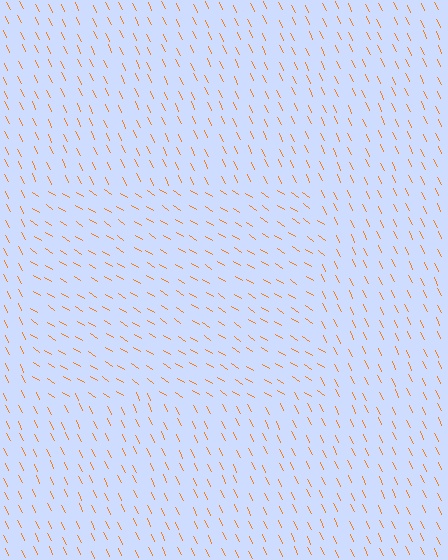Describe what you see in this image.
The image is filled with small orange line segments. A rectangle region in the image has lines oriented differently from the surrounding lines, creating a visible texture boundary.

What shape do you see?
I see a rectangle.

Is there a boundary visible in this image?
Yes, there is a texture boundary formed by a change in line orientation.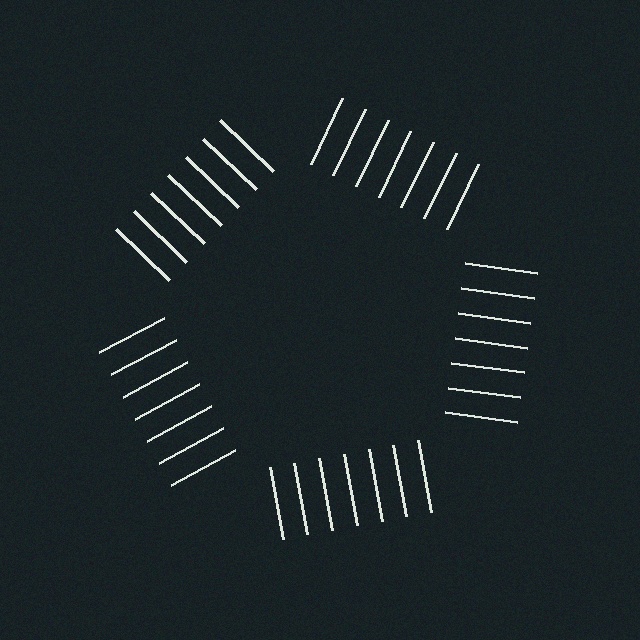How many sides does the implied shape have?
5 sides — the line-ends trace a pentagon.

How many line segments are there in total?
35 — 7 along each of the 5 edges.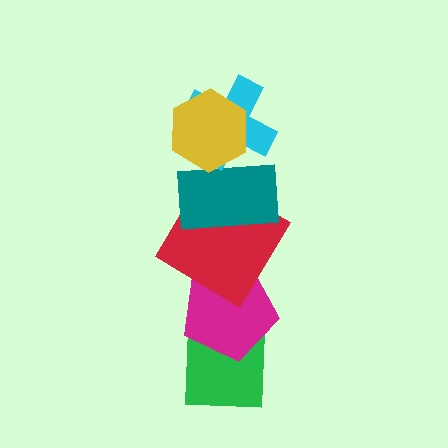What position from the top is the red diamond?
The red diamond is 4th from the top.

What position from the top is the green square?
The green square is 6th from the top.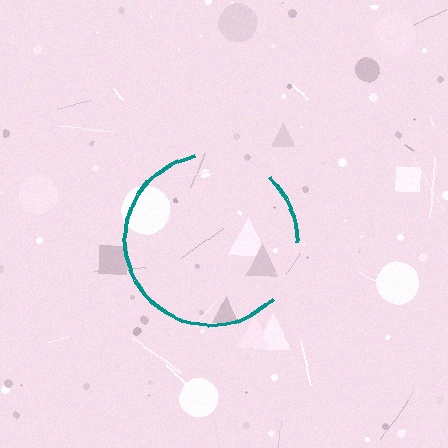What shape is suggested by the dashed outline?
The dashed outline suggests a circle.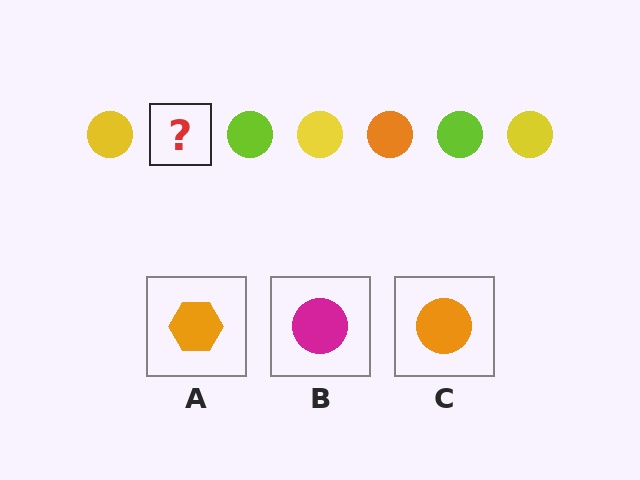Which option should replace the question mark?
Option C.